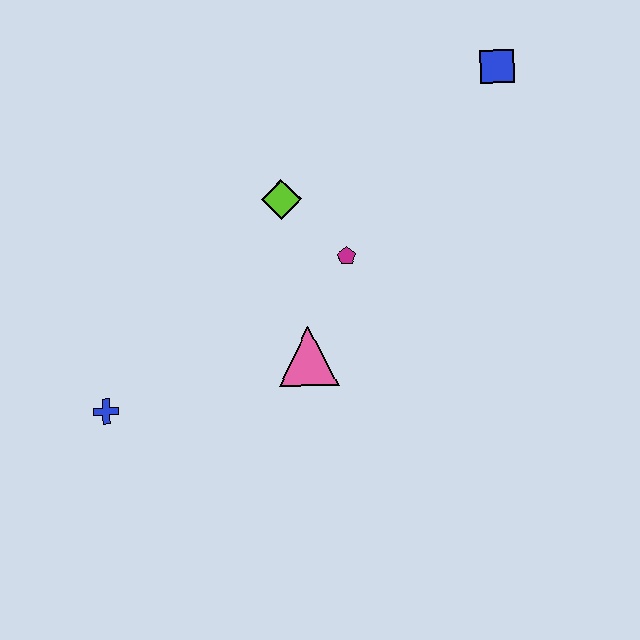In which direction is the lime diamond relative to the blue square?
The lime diamond is to the left of the blue square.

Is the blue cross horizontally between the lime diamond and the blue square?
No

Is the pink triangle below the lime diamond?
Yes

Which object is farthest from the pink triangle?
The blue square is farthest from the pink triangle.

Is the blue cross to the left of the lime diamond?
Yes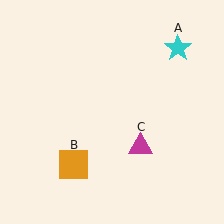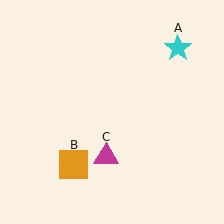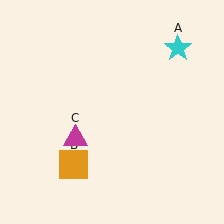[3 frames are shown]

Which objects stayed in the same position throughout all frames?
Cyan star (object A) and orange square (object B) remained stationary.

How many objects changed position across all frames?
1 object changed position: magenta triangle (object C).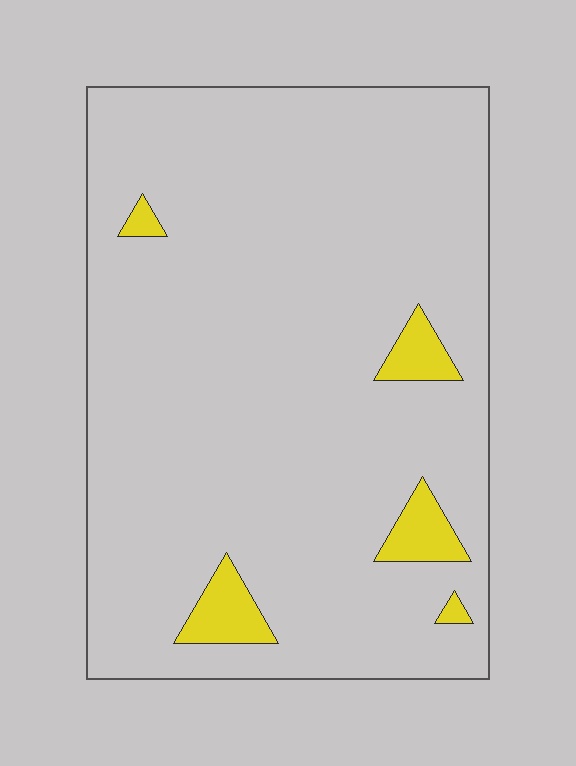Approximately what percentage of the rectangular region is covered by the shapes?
Approximately 5%.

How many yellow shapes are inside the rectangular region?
5.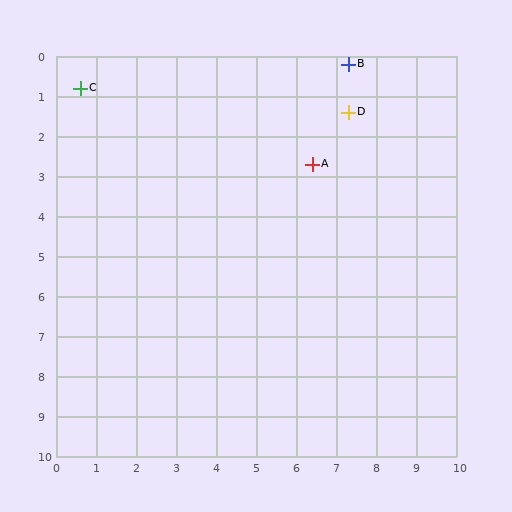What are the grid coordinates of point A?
Point A is at approximately (6.4, 2.7).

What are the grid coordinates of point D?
Point D is at approximately (7.3, 1.4).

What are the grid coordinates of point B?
Point B is at approximately (7.3, 0.2).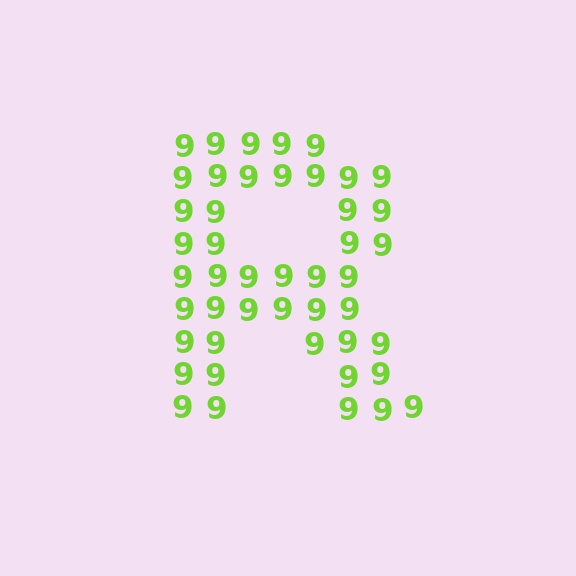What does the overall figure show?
The overall figure shows the letter R.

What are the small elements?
The small elements are digit 9's.